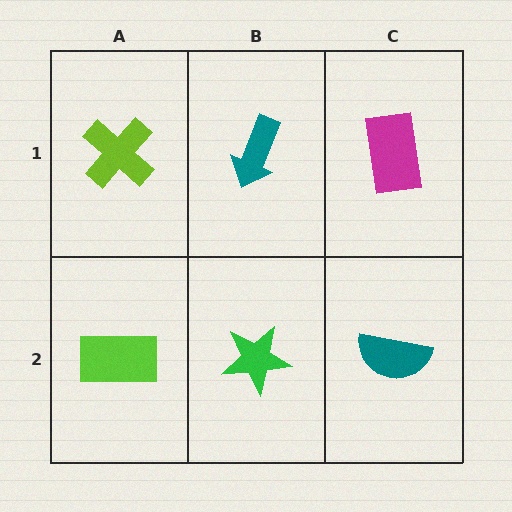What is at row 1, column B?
A teal arrow.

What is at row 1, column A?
A lime cross.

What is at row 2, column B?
A green star.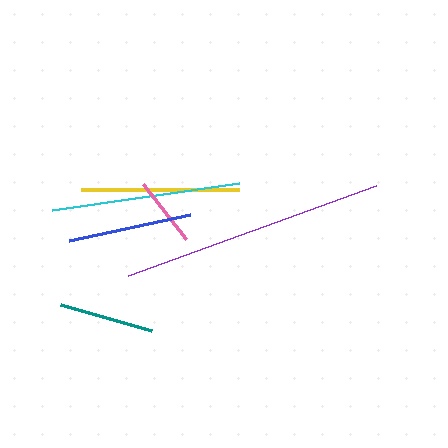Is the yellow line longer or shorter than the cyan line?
The cyan line is longer than the yellow line.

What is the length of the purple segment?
The purple segment is approximately 263 pixels long.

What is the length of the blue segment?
The blue segment is approximately 125 pixels long.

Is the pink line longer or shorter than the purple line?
The purple line is longer than the pink line.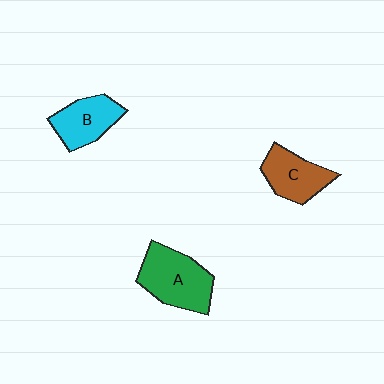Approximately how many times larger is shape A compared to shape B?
Approximately 1.4 times.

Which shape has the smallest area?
Shape B (cyan).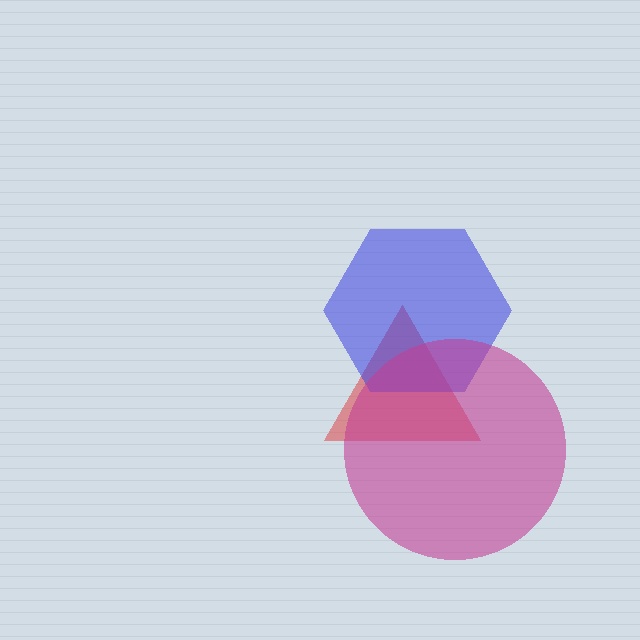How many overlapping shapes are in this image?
There are 3 overlapping shapes in the image.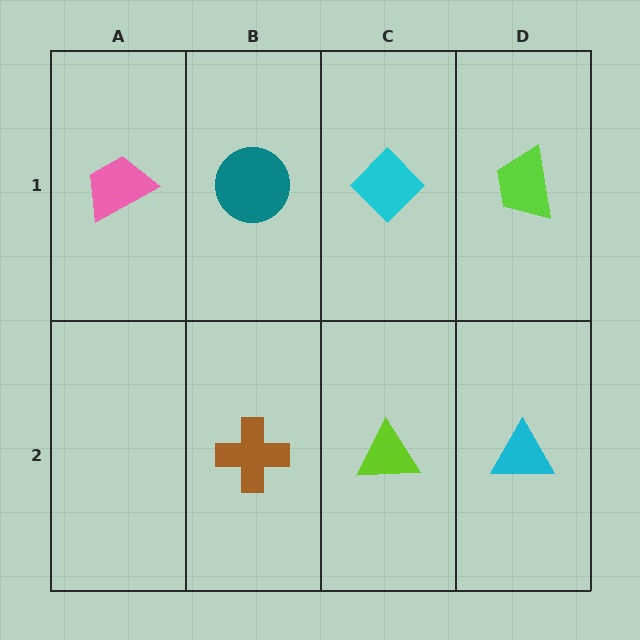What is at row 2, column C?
A lime triangle.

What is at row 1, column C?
A cyan diamond.